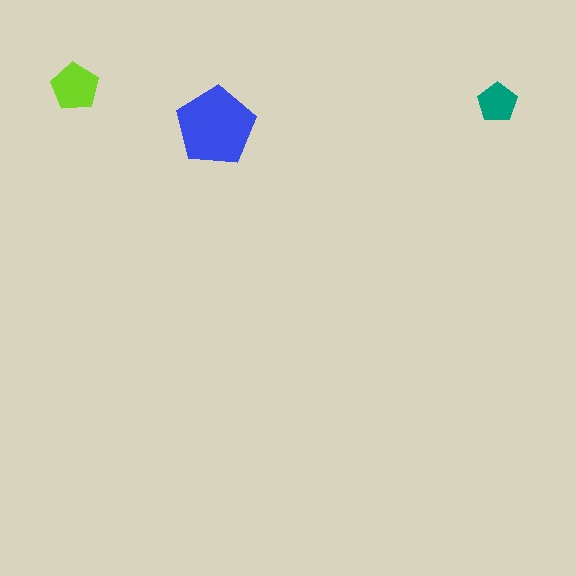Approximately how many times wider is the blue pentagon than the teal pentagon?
About 2 times wider.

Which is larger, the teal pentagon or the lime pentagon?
The lime one.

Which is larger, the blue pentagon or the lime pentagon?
The blue one.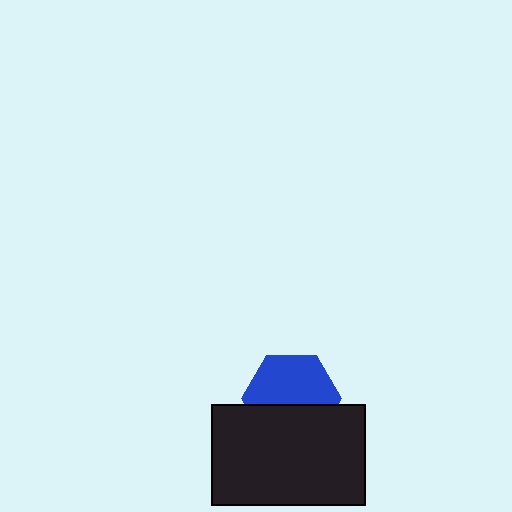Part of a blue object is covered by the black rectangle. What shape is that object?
It is a hexagon.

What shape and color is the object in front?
The object in front is a black rectangle.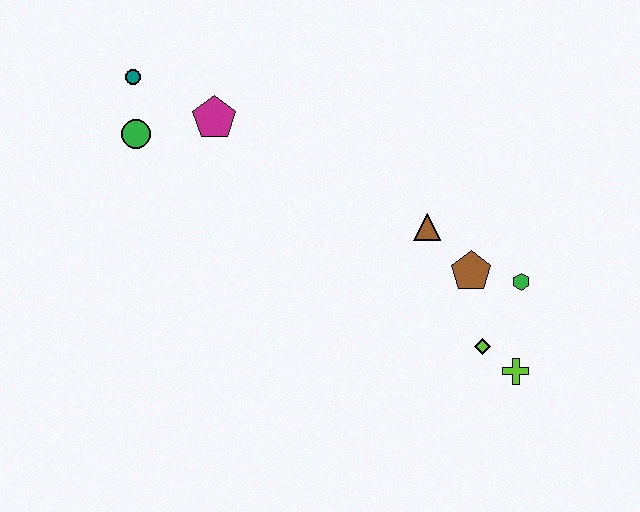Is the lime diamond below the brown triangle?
Yes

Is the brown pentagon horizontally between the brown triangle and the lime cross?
Yes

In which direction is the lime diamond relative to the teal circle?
The lime diamond is to the right of the teal circle.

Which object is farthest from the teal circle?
The lime cross is farthest from the teal circle.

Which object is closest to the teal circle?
The green circle is closest to the teal circle.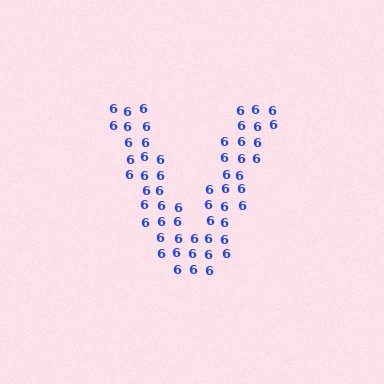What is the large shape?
The large shape is the letter V.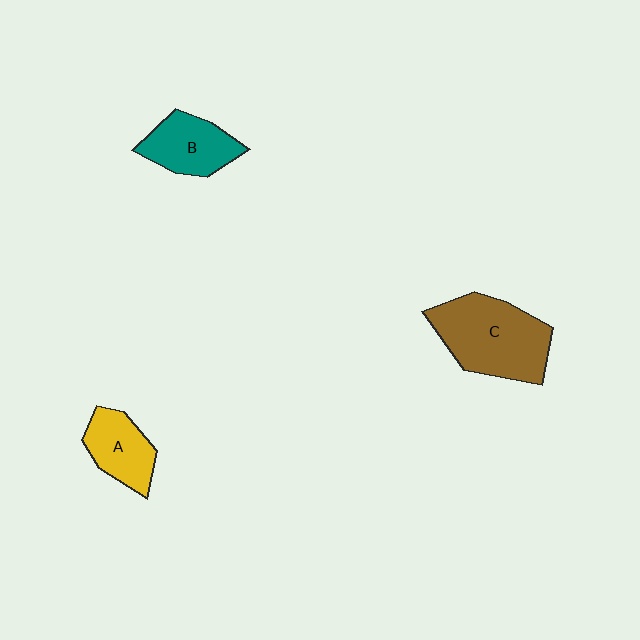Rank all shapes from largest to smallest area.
From largest to smallest: C (brown), B (teal), A (yellow).